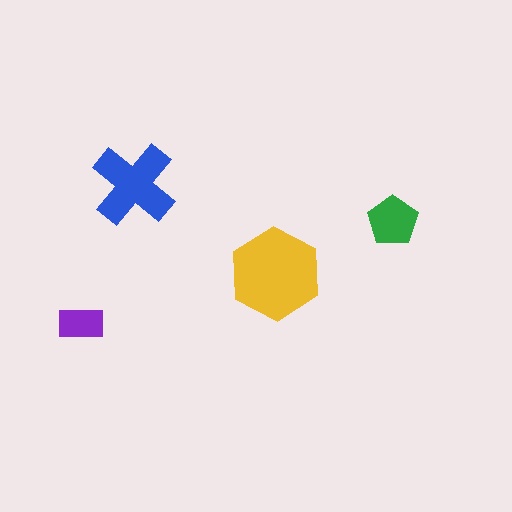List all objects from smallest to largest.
The purple rectangle, the green pentagon, the blue cross, the yellow hexagon.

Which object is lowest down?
The purple rectangle is bottommost.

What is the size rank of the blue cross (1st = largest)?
2nd.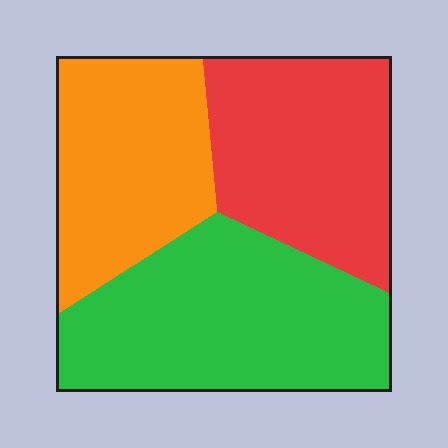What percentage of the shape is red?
Red covers 32% of the shape.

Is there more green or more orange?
Green.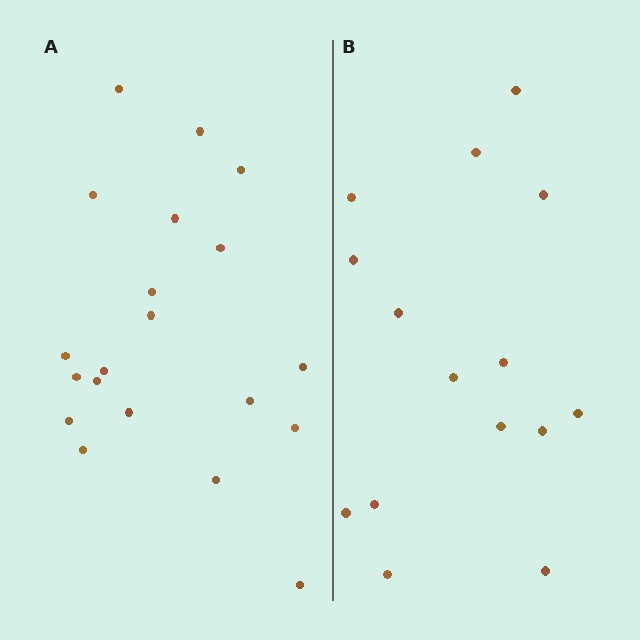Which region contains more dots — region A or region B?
Region A (the left region) has more dots.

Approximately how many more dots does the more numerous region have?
Region A has about 5 more dots than region B.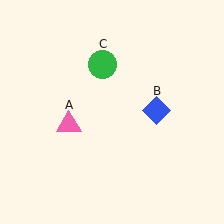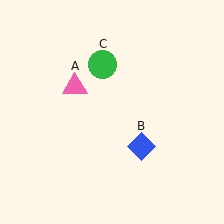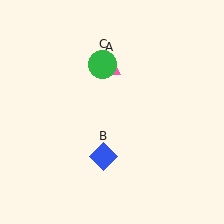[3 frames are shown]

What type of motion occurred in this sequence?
The pink triangle (object A), blue diamond (object B) rotated clockwise around the center of the scene.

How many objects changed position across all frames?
2 objects changed position: pink triangle (object A), blue diamond (object B).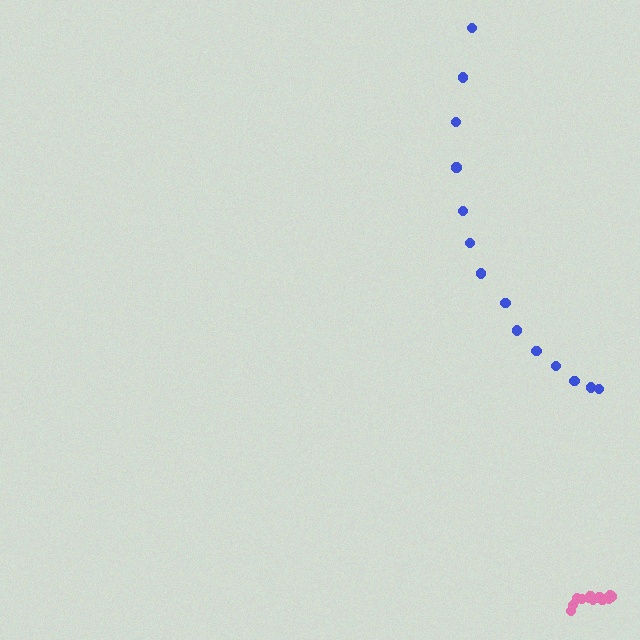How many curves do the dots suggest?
There are 2 distinct paths.